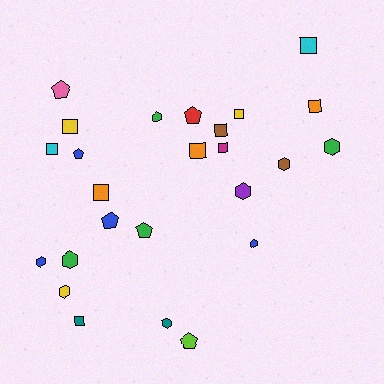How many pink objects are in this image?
There is 1 pink object.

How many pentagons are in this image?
There are 6 pentagons.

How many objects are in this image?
There are 25 objects.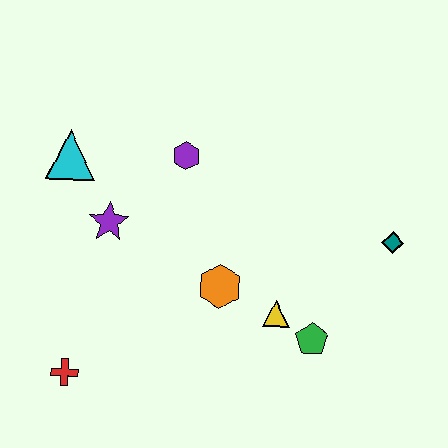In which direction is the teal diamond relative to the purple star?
The teal diamond is to the right of the purple star.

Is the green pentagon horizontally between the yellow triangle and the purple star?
No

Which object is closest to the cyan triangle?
The purple star is closest to the cyan triangle.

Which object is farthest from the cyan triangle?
The teal diamond is farthest from the cyan triangle.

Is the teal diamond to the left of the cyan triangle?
No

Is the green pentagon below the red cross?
No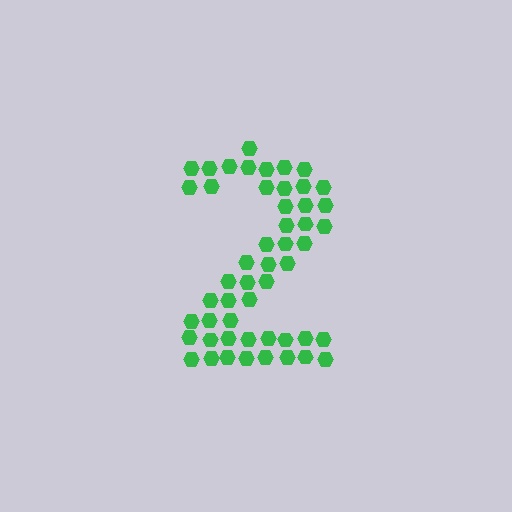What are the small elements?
The small elements are hexagons.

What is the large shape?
The large shape is the digit 2.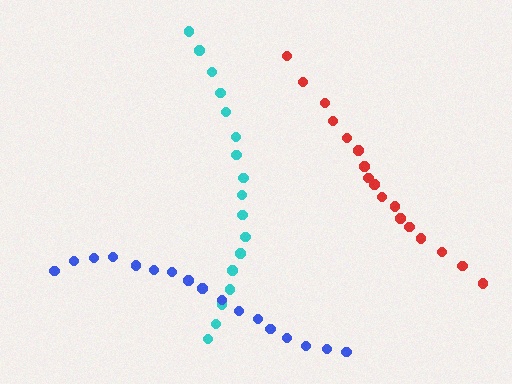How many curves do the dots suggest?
There are 3 distinct paths.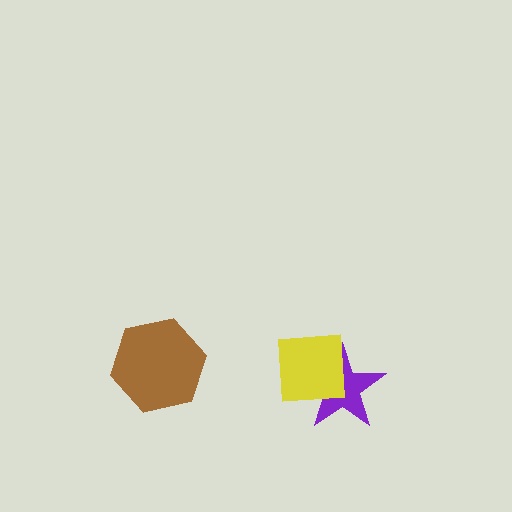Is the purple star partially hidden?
Yes, it is partially covered by another shape.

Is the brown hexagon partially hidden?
No, no other shape covers it.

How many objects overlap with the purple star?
1 object overlaps with the purple star.